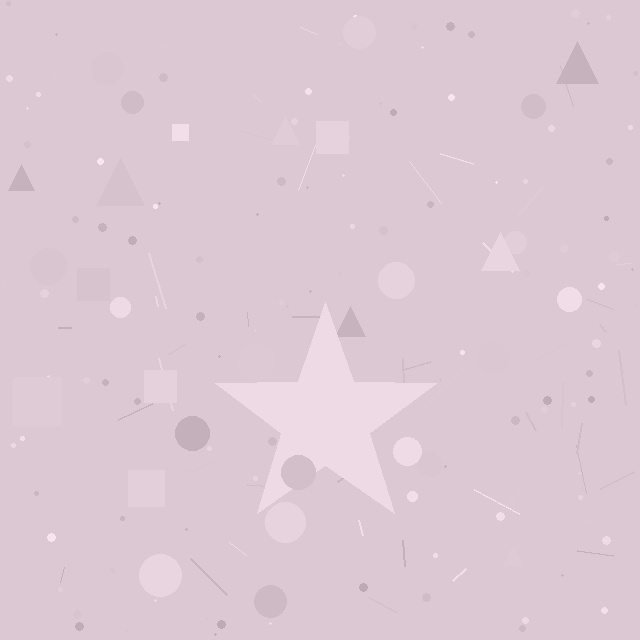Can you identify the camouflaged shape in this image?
The camouflaged shape is a star.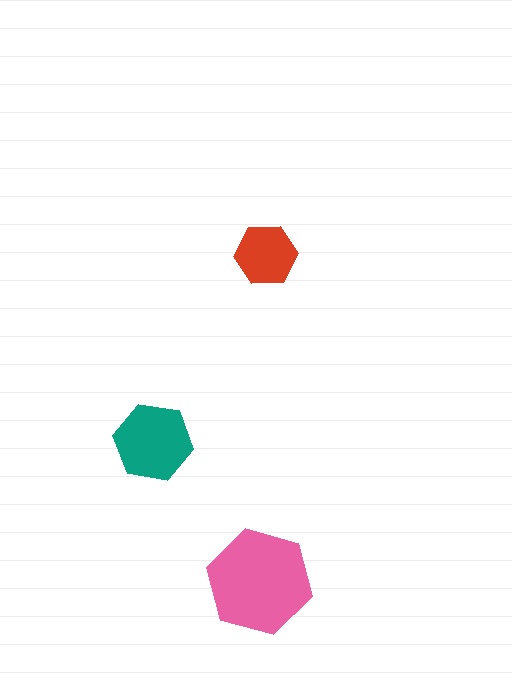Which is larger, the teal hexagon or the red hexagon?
The teal one.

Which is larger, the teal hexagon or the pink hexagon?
The pink one.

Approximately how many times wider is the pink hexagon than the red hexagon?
About 1.5 times wider.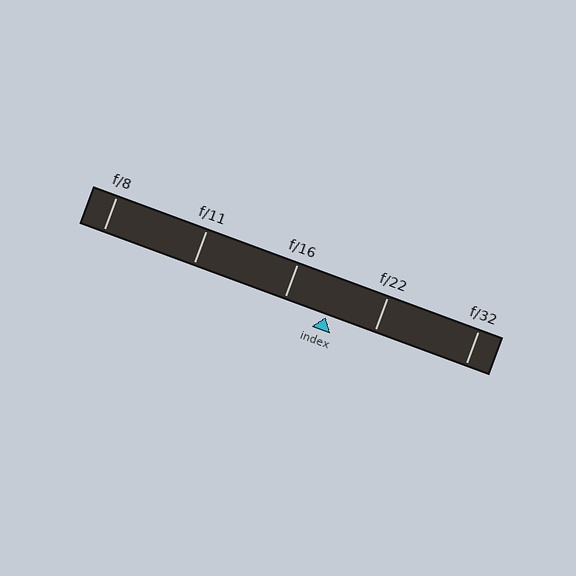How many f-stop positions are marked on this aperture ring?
There are 5 f-stop positions marked.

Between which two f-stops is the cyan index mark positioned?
The index mark is between f/16 and f/22.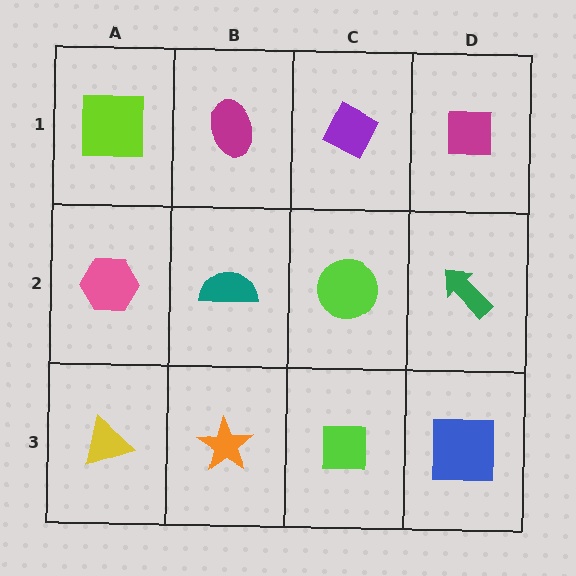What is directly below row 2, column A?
A yellow triangle.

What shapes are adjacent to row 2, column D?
A magenta square (row 1, column D), a blue square (row 3, column D), a lime circle (row 2, column C).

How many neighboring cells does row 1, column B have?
3.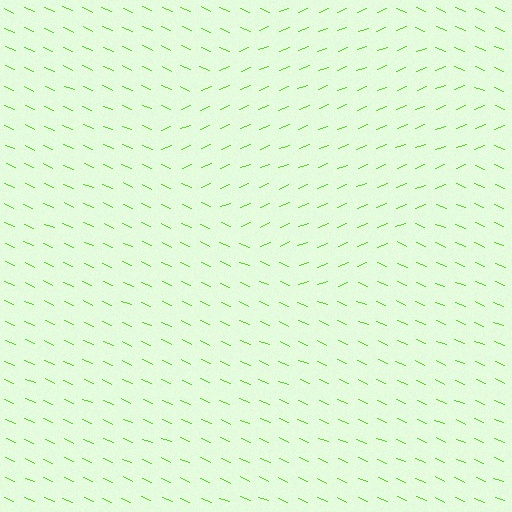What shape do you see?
I see a diamond.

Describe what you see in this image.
The image is filled with small lime line segments. A diamond region in the image has lines oriented differently from the surrounding lines, creating a visible texture boundary.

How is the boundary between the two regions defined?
The boundary is defined purely by a change in line orientation (approximately 45 degrees difference). All lines are the same color and thickness.